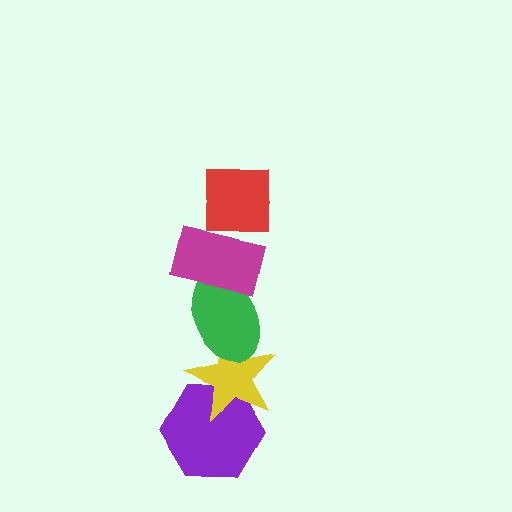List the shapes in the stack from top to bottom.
From top to bottom: the red square, the magenta rectangle, the green ellipse, the yellow star, the purple hexagon.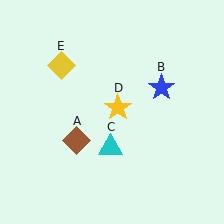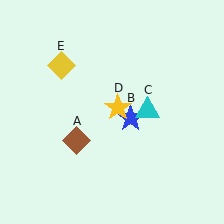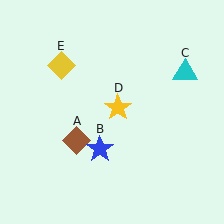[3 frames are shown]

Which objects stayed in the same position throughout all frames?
Brown diamond (object A) and yellow star (object D) and yellow diamond (object E) remained stationary.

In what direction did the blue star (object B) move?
The blue star (object B) moved down and to the left.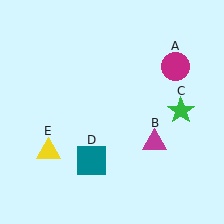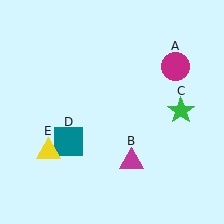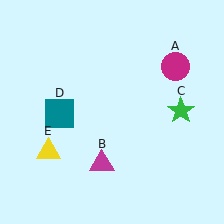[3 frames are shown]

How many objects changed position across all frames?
2 objects changed position: magenta triangle (object B), teal square (object D).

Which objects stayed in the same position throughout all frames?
Magenta circle (object A) and green star (object C) and yellow triangle (object E) remained stationary.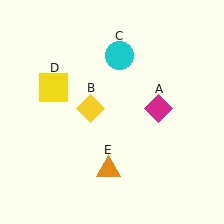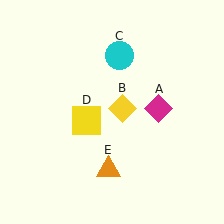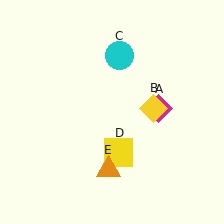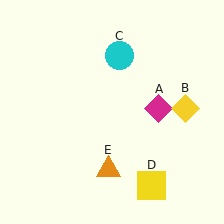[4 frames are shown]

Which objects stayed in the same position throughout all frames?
Magenta diamond (object A) and cyan circle (object C) and orange triangle (object E) remained stationary.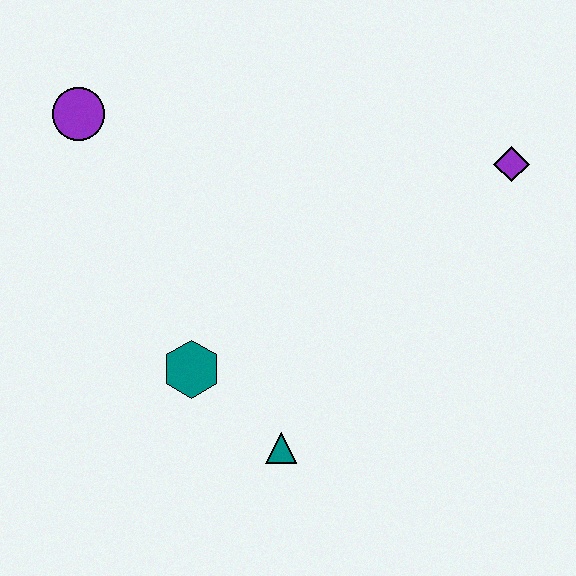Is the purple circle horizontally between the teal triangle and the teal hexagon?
No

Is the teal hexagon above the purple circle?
No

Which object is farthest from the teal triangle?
The purple circle is farthest from the teal triangle.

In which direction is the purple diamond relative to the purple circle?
The purple diamond is to the right of the purple circle.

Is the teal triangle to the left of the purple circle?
No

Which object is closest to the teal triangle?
The teal hexagon is closest to the teal triangle.